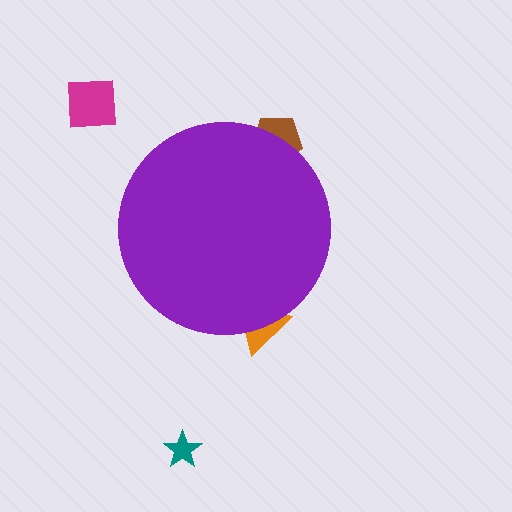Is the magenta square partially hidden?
No, the magenta square is fully visible.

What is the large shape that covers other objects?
A purple circle.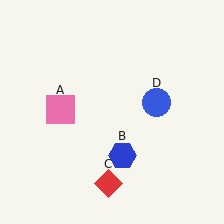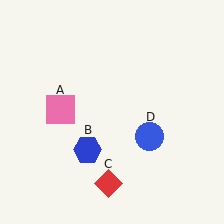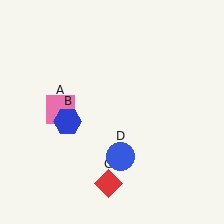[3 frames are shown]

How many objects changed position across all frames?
2 objects changed position: blue hexagon (object B), blue circle (object D).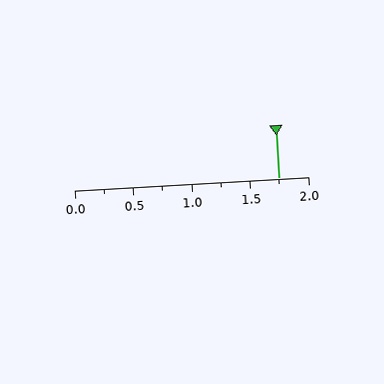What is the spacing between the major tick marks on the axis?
The major ticks are spaced 0.5 apart.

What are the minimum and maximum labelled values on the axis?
The axis runs from 0.0 to 2.0.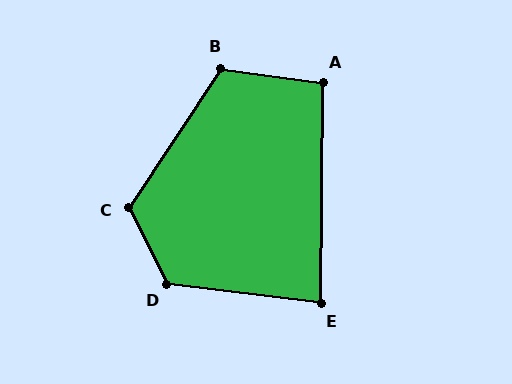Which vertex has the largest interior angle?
D, at approximately 123 degrees.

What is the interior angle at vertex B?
Approximately 116 degrees (obtuse).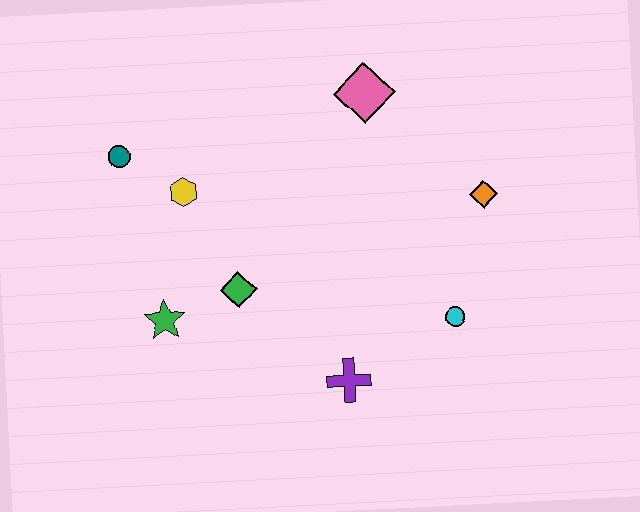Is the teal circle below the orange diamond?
No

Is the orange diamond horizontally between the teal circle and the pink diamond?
No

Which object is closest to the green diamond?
The green star is closest to the green diamond.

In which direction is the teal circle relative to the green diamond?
The teal circle is above the green diamond.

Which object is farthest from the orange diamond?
The teal circle is farthest from the orange diamond.